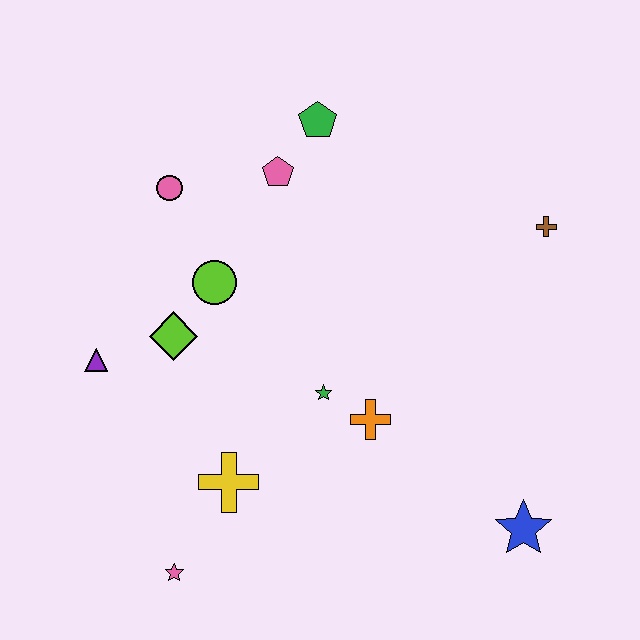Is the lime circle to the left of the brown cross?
Yes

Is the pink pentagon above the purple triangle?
Yes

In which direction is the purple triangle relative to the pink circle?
The purple triangle is below the pink circle.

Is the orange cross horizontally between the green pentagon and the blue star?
Yes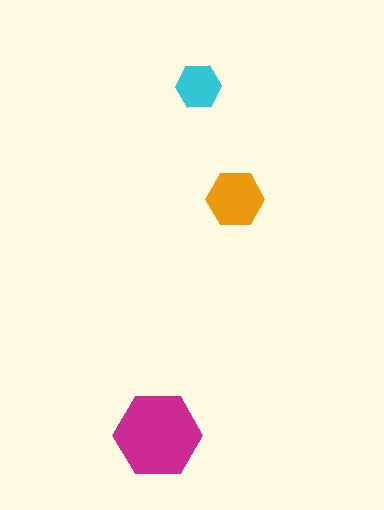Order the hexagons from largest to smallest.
the magenta one, the orange one, the cyan one.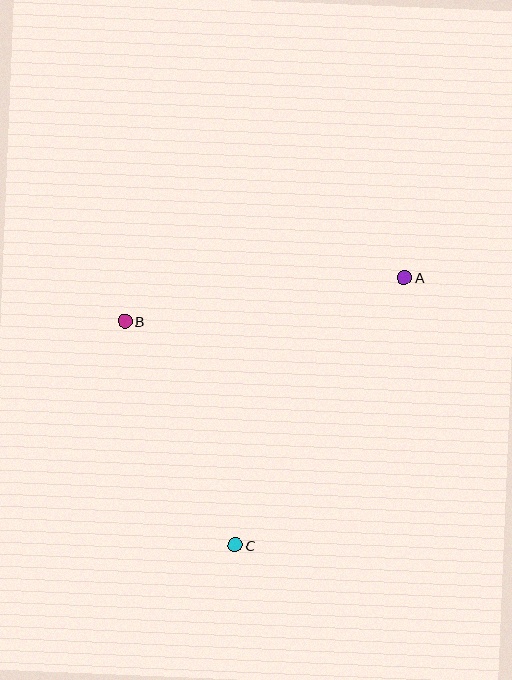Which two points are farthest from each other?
Points A and C are farthest from each other.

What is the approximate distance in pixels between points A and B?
The distance between A and B is approximately 283 pixels.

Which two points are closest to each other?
Points B and C are closest to each other.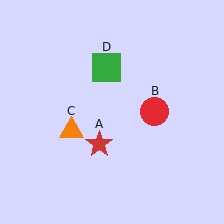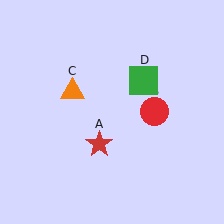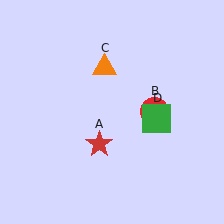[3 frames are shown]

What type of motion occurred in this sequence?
The orange triangle (object C), green square (object D) rotated clockwise around the center of the scene.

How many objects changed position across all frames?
2 objects changed position: orange triangle (object C), green square (object D).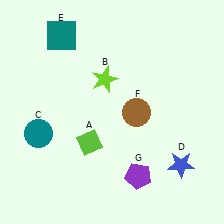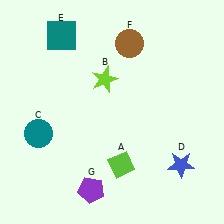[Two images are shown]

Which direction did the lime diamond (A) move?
The lime diamond (A) moved right.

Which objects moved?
The objects that moved are: the lime diamond (A), the brown circle (F), the purple pentagon (G).